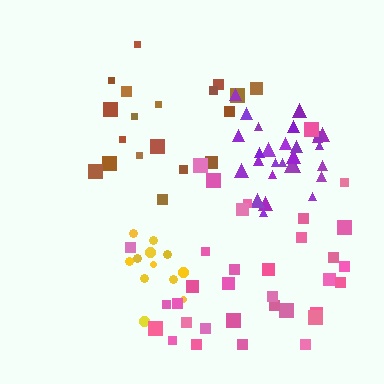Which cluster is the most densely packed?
Purple.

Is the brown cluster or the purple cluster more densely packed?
Purple.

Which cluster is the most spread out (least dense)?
Brown.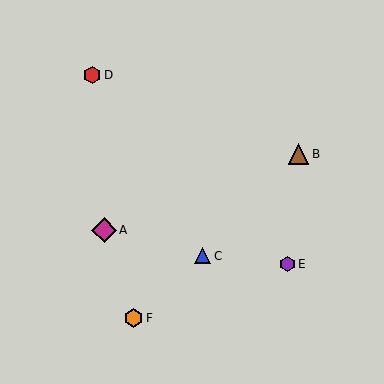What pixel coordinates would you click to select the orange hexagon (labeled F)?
Click at (133, 318) to select the orange hexagon F.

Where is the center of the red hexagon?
The center of the red hexagon is at (92, 75).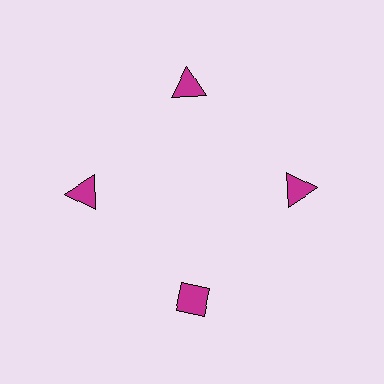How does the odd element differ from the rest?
It has a different shape: diamond instead of triangle.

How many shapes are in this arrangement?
There are 4 shapes arranged in a ring pattern.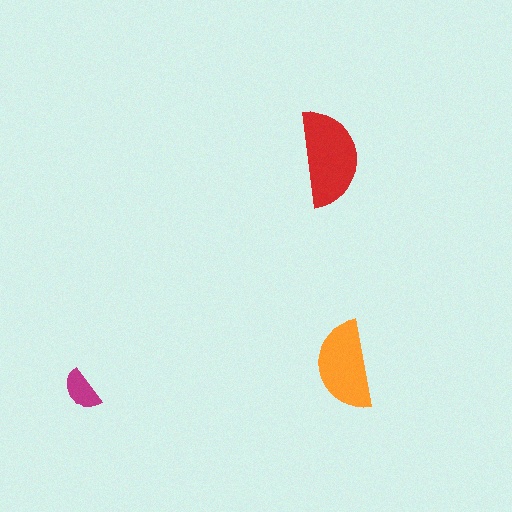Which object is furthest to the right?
The orange semicircle is rightmost.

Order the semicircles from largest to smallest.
the red one, the orange one, the magenta one.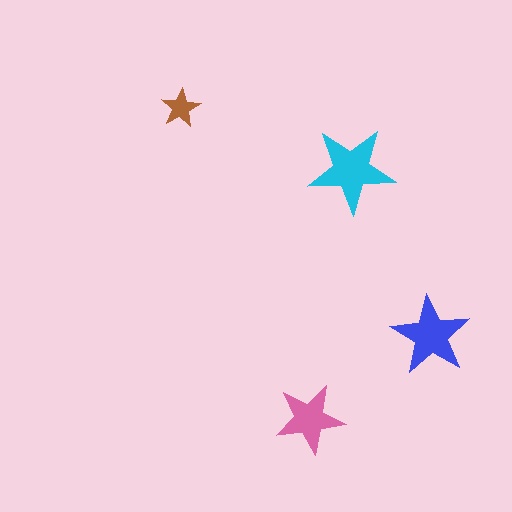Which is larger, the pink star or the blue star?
The blue one.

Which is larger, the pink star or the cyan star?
The cyan one.